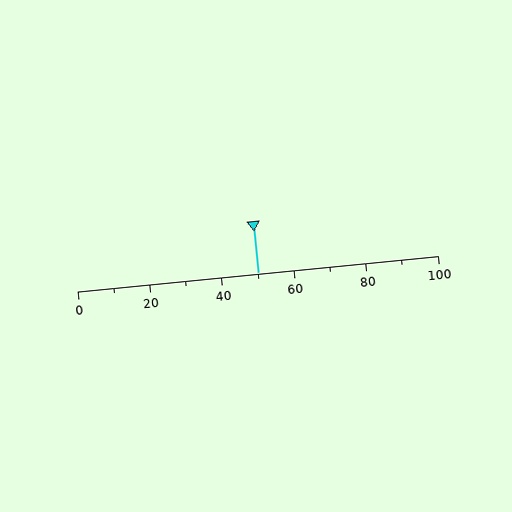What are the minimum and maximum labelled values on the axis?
The axis runs from 0 to 100.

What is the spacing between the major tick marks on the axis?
The major ticks are spaced 20 apart.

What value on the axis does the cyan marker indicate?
The marker indicates approximately 50.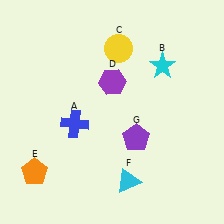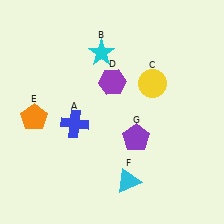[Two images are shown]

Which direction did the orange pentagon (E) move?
The orange pentagon (E) moved up.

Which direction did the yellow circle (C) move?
The yellow circle (C) moved down.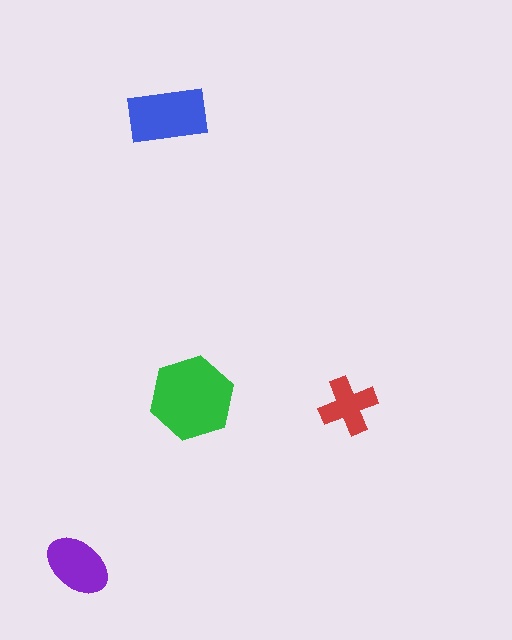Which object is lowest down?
The purple ellipse is bottommost.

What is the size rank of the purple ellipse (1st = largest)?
3rd.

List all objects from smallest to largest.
The red cross, the purple ellipse, the blue rectangle, the green hexagon.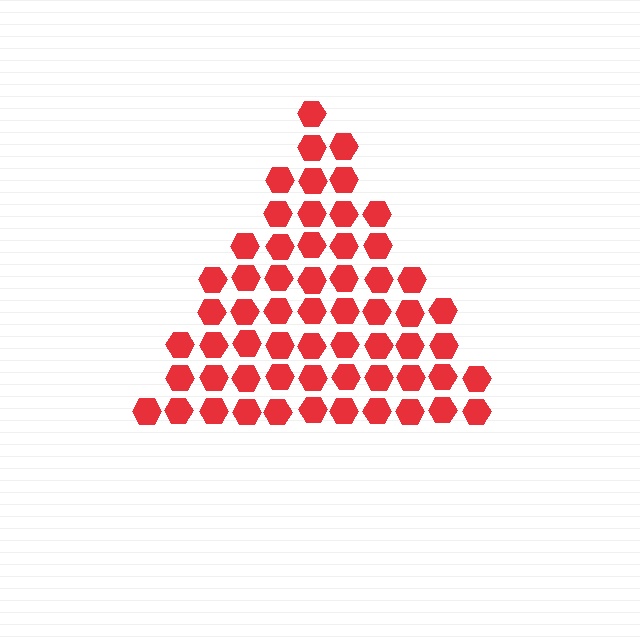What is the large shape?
The large shape is a triangle.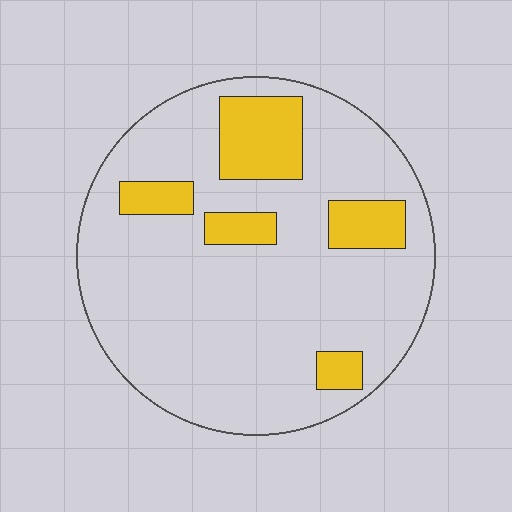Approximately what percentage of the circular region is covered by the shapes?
Approximately 15%.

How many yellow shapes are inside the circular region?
5.